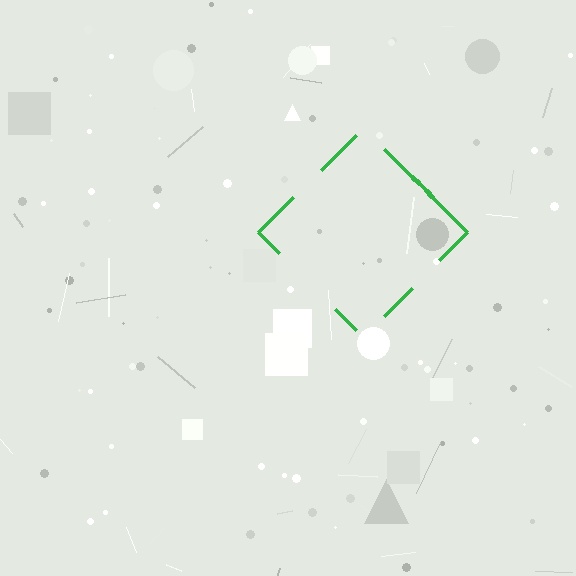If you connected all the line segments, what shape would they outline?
They would outline a diamond.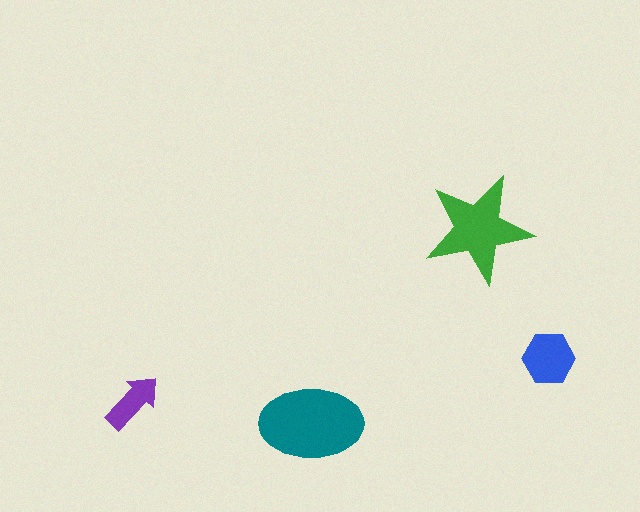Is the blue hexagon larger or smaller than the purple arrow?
Larger.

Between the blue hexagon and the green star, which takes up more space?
The green star.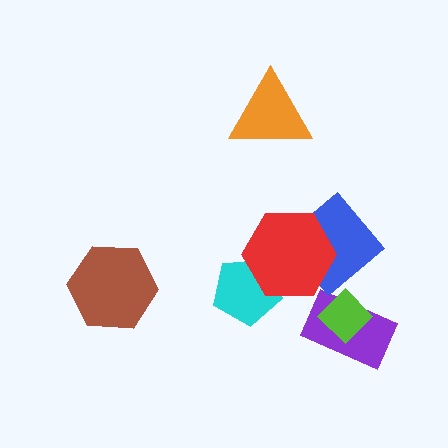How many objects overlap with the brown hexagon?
0 objects overlap with the brown hexagon.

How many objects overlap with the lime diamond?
1 object overlaps with the lime diamond.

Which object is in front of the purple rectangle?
The lime diamond is in front of the purple rectangle.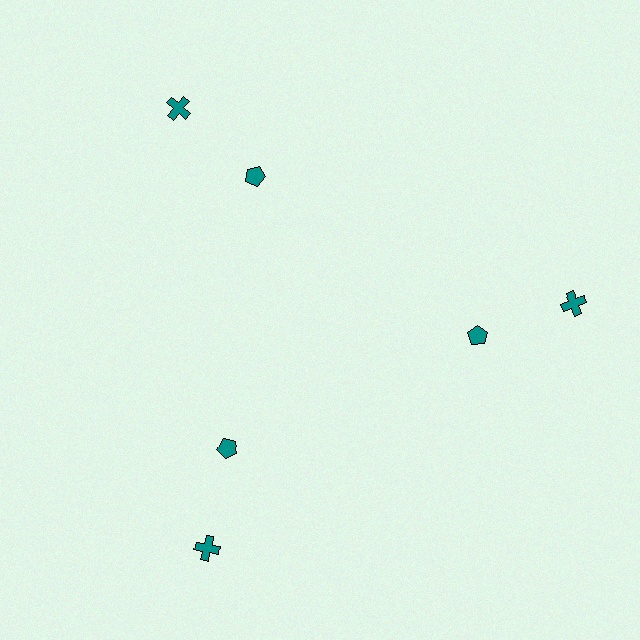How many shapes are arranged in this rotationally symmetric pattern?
There are 6 shapes, arranged in 3 groups of 2.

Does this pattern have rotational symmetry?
Yes, this pattern has 3-fold rotational symmetry. It looks the same after rotating 120 degrees around the center.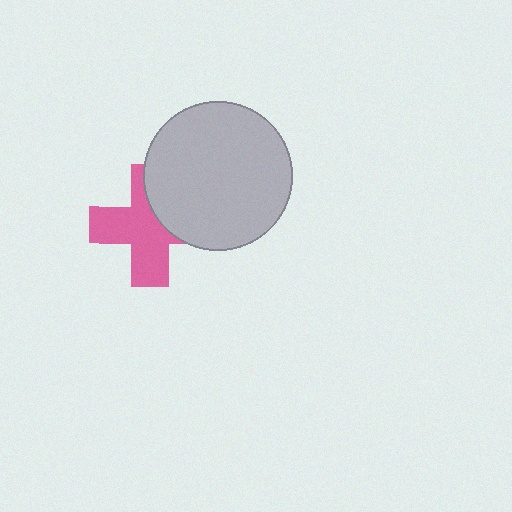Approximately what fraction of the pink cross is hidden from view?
Roughly 36% of the pink cross is hidden behind the light gray circle.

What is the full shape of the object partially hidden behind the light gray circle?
The partially hidden object is a pink cross.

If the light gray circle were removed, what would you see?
You would see the complete pink cross.